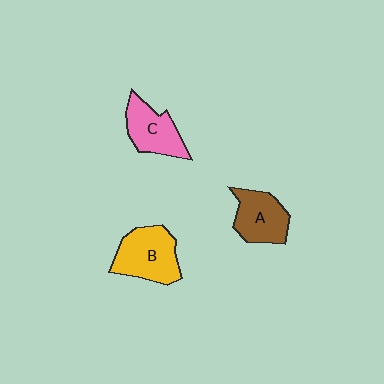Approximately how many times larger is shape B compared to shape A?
Approximately 1.2 times.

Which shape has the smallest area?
Shape C (pink).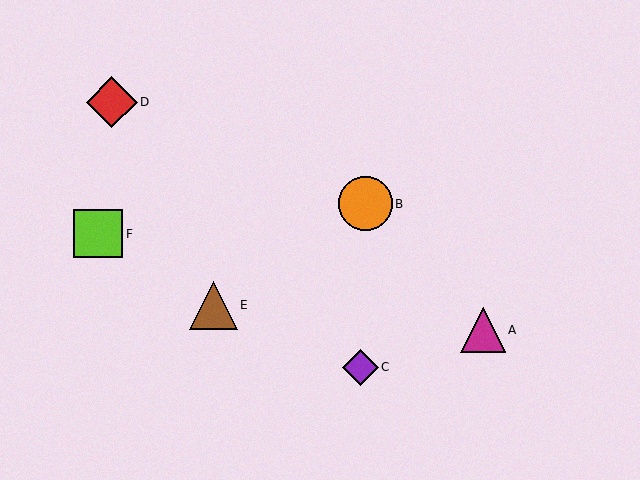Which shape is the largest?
The orange circle (labeled B) is the largest.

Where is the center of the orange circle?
The center of the orange circle is at (366, 204).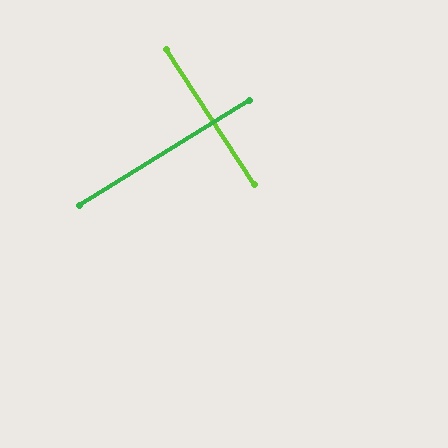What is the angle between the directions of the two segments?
Approximately 88 degrees.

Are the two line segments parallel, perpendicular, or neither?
Perpendicular — they meet at approximately 88°.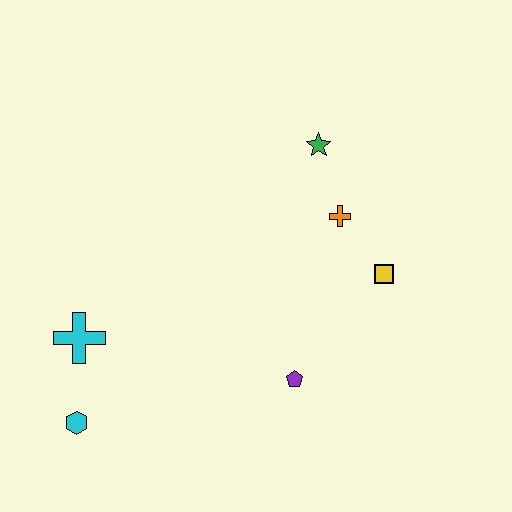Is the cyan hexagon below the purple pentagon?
Yes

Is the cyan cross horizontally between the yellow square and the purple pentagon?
No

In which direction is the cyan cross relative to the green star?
The cyan cross is to the left of the green star.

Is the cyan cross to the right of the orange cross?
No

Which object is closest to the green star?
The orange cross is closest to the green star.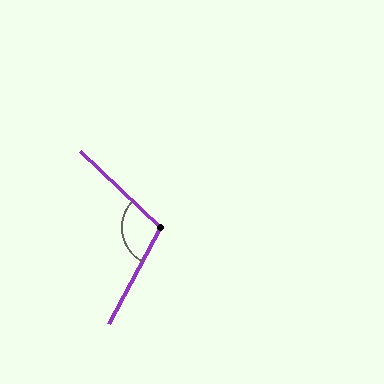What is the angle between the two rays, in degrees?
Approximately 106 degrees.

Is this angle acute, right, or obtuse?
It is obtuse.